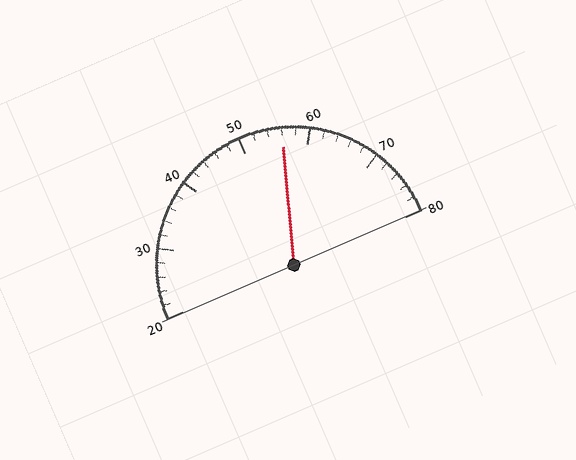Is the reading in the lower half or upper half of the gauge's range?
The reading is in the upper half of the range (20 to 80).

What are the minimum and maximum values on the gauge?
The gauge ranges from 20 to 80.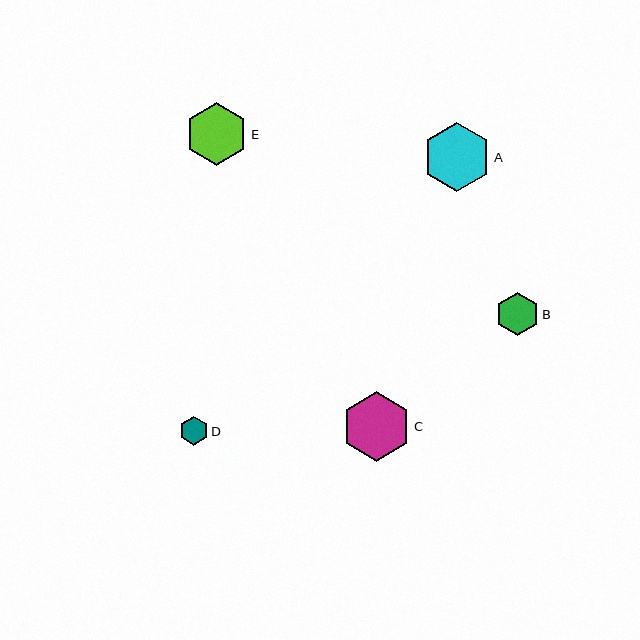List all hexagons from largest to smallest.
From largest to smallest: C, A, E, B, D.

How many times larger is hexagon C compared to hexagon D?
Hexagon C is approximately 2.4 times the size of hexagon D.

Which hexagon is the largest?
Hexagon C is the largest with a size of approximately 70 pixels.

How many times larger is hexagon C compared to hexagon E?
Hexagon C is approximately 1.1 times the size of hexagon E.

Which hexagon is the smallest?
Hexagon D is the smallest with a size of approximately 29 pixels.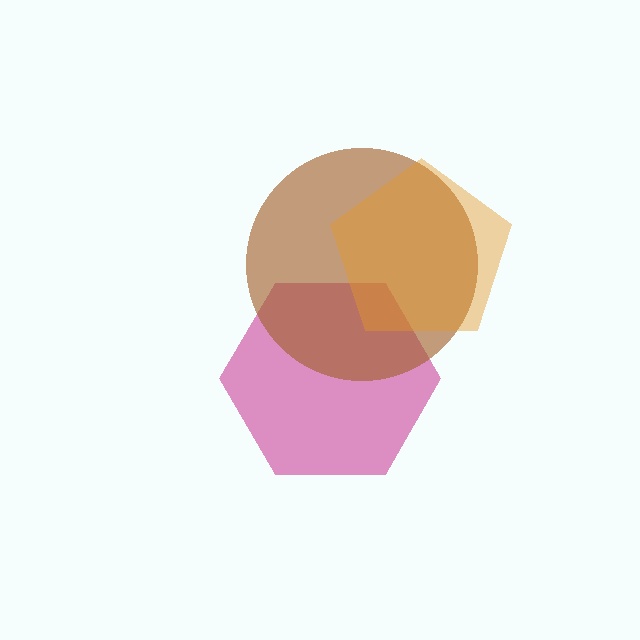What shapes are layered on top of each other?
The layered shapes are: a magenta hexagon, a brown circle, an orange pentagon.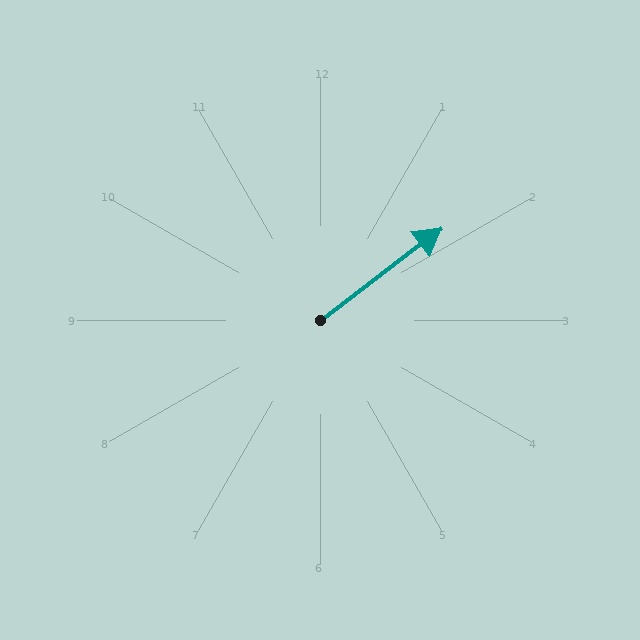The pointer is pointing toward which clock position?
Roughly 2 o'clock.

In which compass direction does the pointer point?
Northeast.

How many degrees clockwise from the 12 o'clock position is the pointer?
Approximately 53 degrees.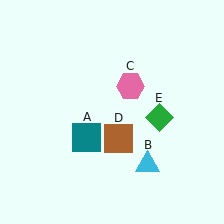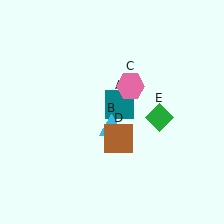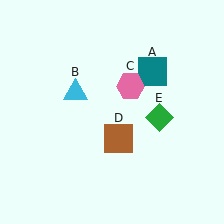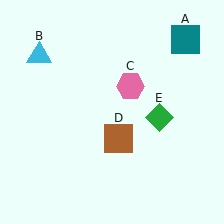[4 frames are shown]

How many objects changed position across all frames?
2 objects changed position: teal square (object A), cyan triangle (object B).